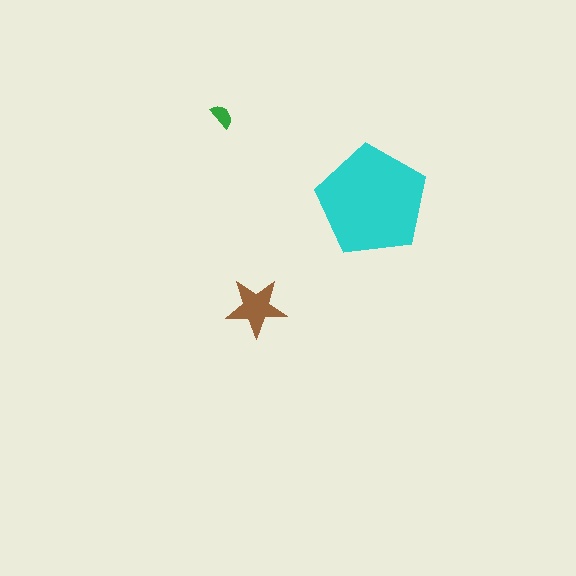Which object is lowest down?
The brown star is bottommost.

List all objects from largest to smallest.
The cyan pentagon, the brown star, the green semicircle.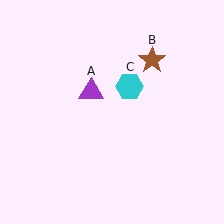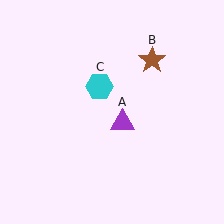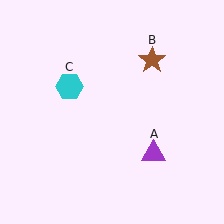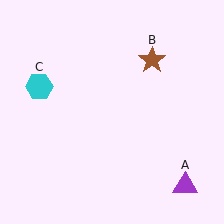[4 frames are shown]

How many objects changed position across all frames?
2 objects changed position: purple triangle (object A), cyan hexagon (object C).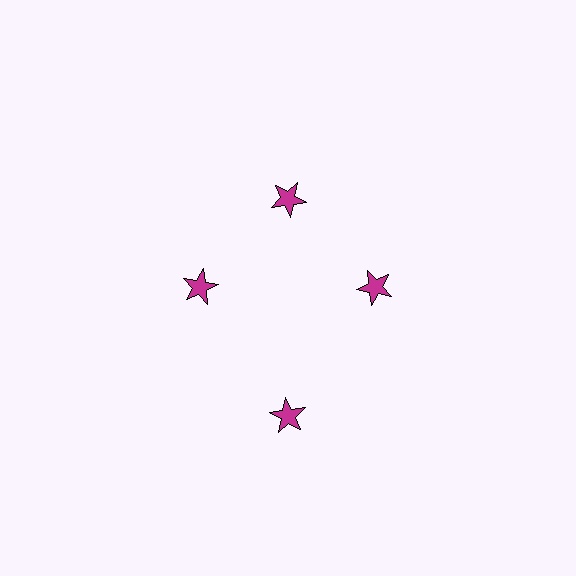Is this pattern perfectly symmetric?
No. The 4 magenta stars are arranged in a ring, but one element near the 6 o'clock position is pushed outward from the center, breaking the 4-fold rotational symmetry.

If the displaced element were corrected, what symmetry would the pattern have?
It would have 4-fold rotational symmetry — the pattern would map onto itself every 90 degrees.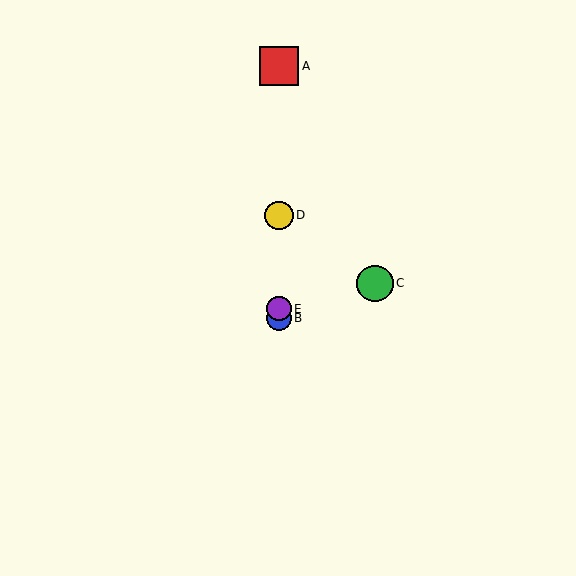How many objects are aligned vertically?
4 objects (A, B, D, E) are aligned vertically.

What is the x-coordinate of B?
Object B is at x≈279.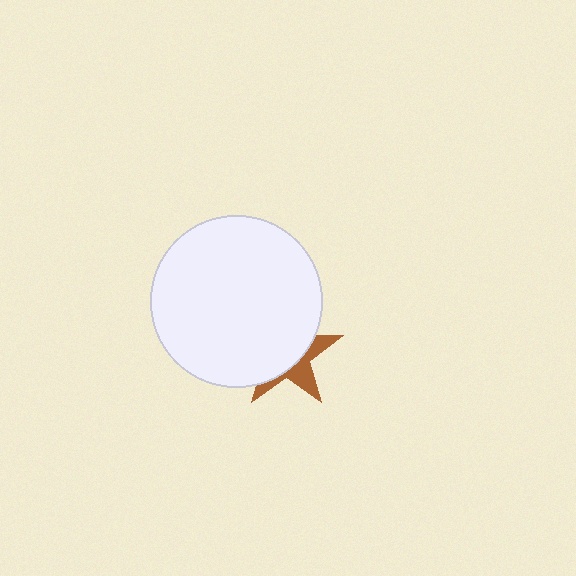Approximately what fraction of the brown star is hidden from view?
Roughly 65% of the brown star is hidden behind the white circle.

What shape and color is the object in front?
The object in front is a white circle.